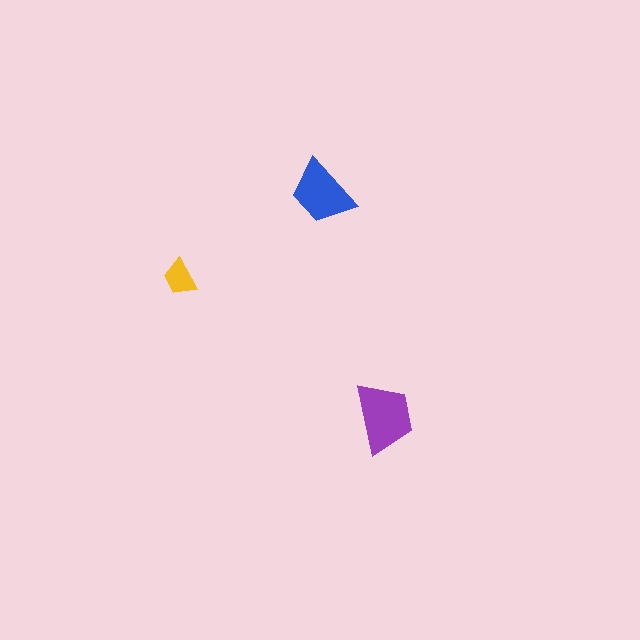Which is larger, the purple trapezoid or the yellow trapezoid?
The purple one.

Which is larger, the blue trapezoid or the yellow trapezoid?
The blue one.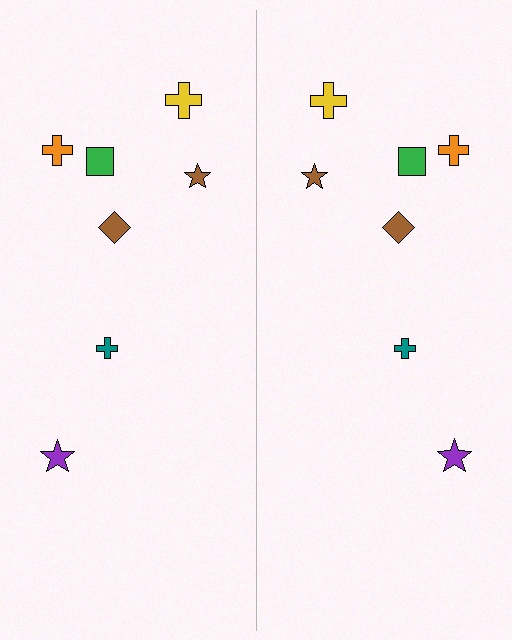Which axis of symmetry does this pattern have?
The pattern has a vertical axis of symmetry running through the center of the image.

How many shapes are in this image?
There are 14 shapes in this image.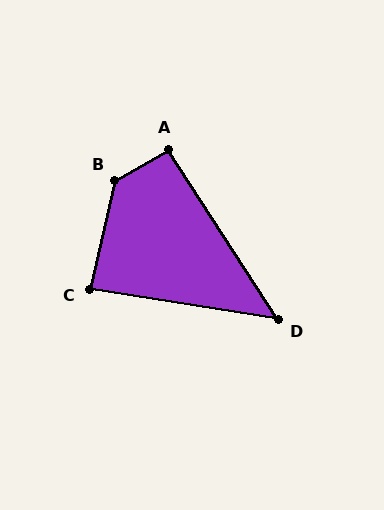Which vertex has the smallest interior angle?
D, at approximately 48 degrees.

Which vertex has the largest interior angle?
B, at approximately 132 degrees.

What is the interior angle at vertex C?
Approximately 86 degrees (approximately right).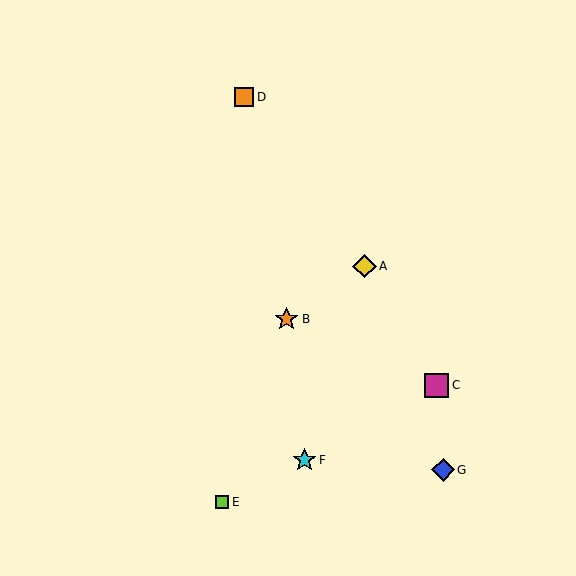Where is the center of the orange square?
The center of the orange square is at (244, 97).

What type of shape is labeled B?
Shape B is an orange star.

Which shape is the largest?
The magenta square (labeled C) is the largest.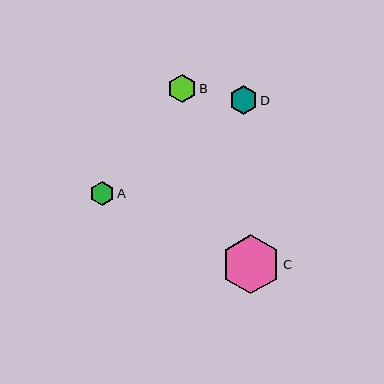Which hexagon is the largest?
Hexagon C is the largest with a size of approximately 59 pixels.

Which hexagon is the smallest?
Hexagon A is the smallest with a size of approximately 24 pixels.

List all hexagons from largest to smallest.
From largest to smallest: C, B, D, A.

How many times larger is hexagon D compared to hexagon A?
Hexagon D is approximately 1.2 times the size of hexagon A.